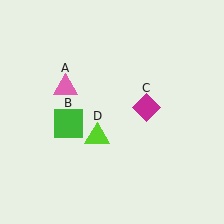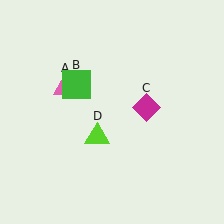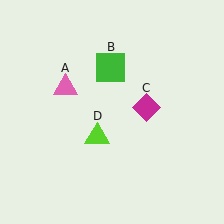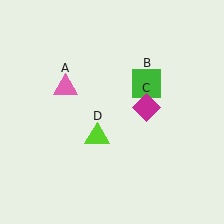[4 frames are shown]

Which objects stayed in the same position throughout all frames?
Pink triangle (object A) and magenta diamond (object C) and lime triangle (object D) remained stationary.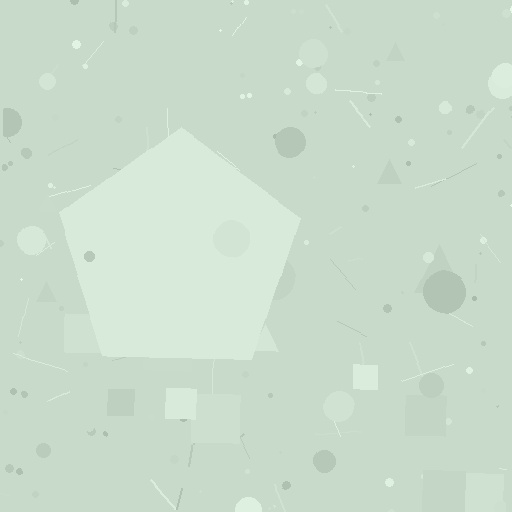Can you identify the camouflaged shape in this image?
The camouflaged shape is a pentagon.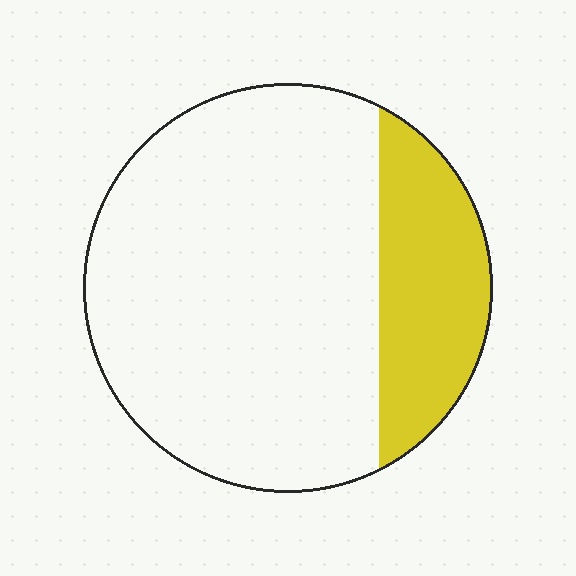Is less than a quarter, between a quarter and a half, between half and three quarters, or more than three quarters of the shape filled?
Less than a quarter.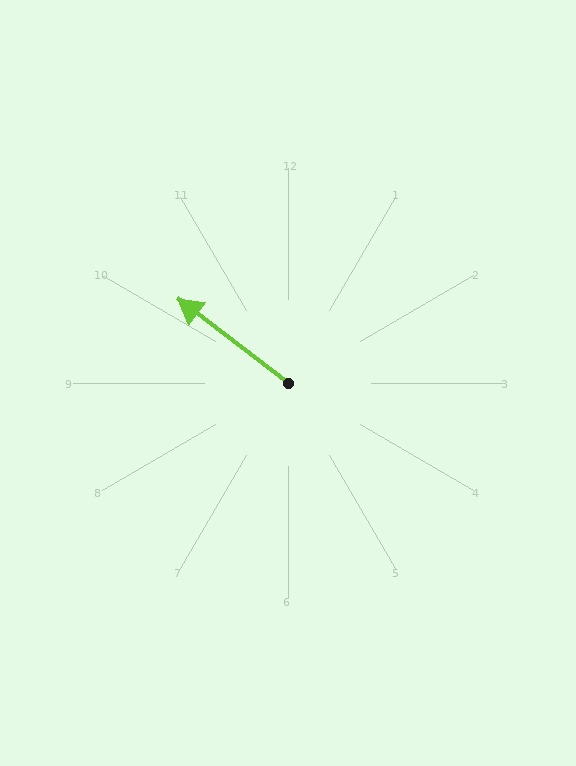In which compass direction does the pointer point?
Northwest.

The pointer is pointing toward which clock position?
Roughly 10 o'clock.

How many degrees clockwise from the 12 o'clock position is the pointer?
Approximately 307 degrees.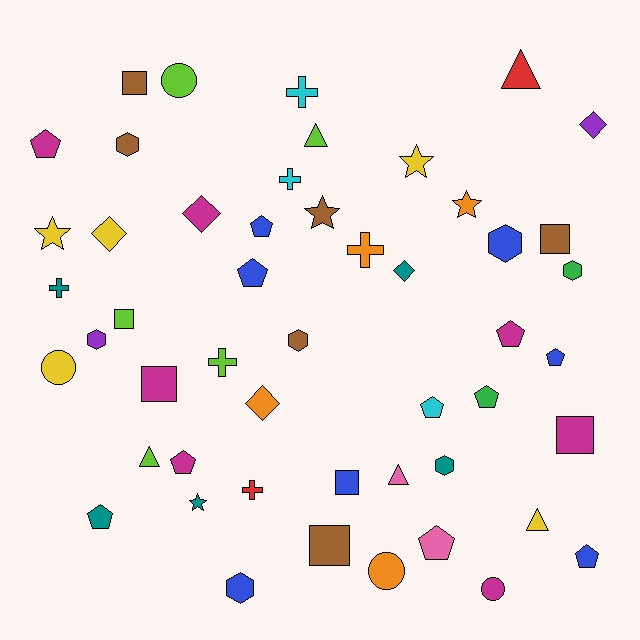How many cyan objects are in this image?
There are 3 cyan objects.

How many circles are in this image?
There are 4 circles.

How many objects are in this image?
There are 50 objects.